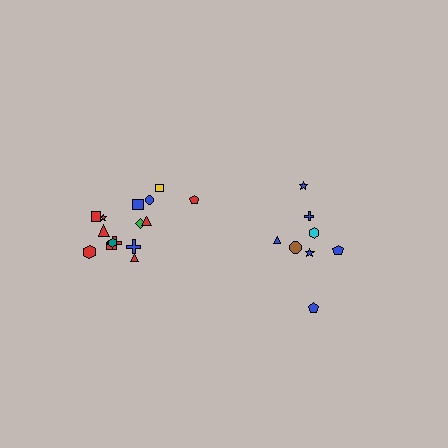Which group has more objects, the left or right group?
The left group.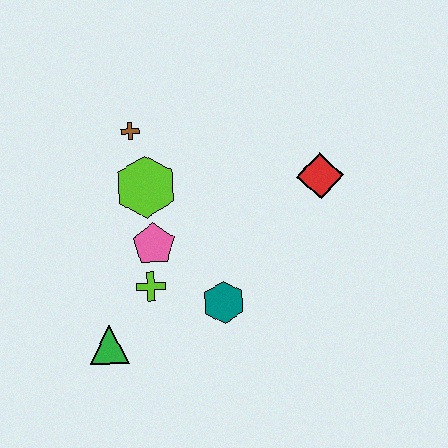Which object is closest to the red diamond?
The teal hexagon is closest to the red diamond.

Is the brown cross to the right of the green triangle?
Yes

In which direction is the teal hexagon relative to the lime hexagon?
The teal hexagon is below the lime hexagon.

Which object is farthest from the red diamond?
The green triangle is farthest from the red diamond.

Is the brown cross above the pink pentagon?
Yes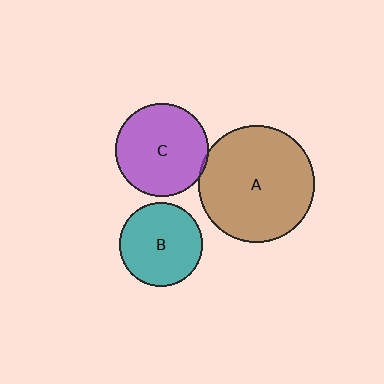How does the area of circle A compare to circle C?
Approximately 1.6 times.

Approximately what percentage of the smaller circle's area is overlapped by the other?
Approximately 5%.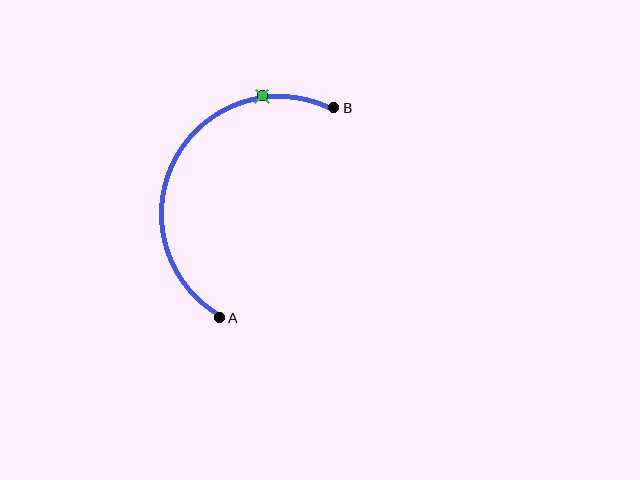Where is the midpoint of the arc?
The arc midpoint is the point on the curve farthest from the straight line joining A and B. It sits to the left of that line.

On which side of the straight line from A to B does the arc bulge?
The arc bulges to the left of the straight line connecting A and B.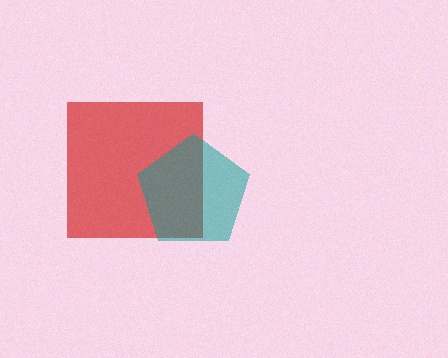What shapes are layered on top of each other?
The layered shapes are: a red square, a teal pentagon.